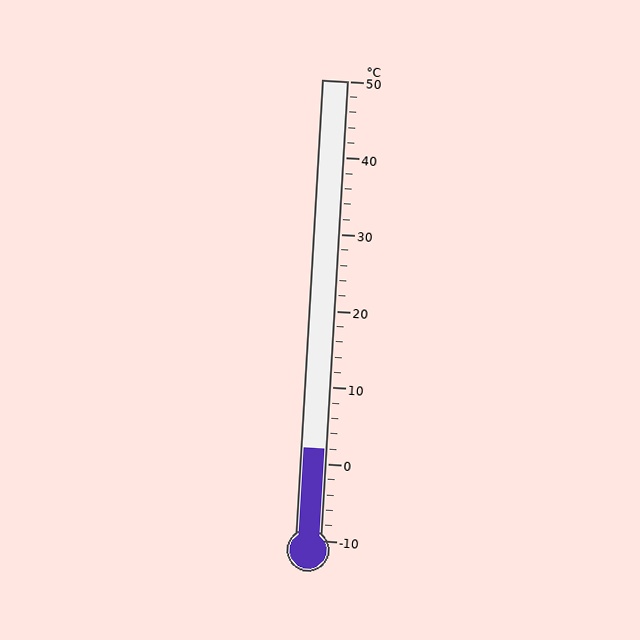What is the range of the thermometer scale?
The thermometer scale ranges from -10°C to 50°C.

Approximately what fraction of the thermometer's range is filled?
The thermometer is filled to approximately 20% of its range.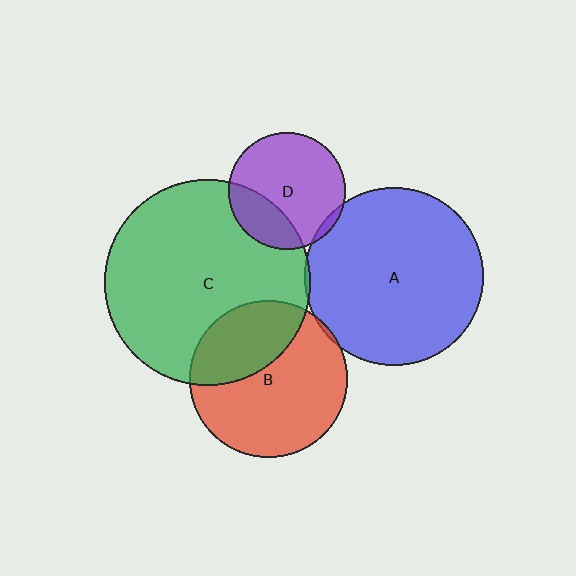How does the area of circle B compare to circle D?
Approximately 1.8 times.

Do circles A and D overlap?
Yes.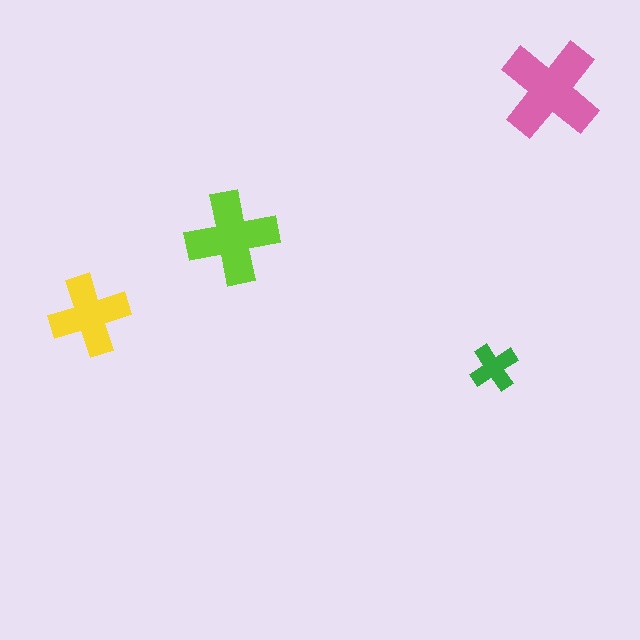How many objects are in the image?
There are 4 objects in the image.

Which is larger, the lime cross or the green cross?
The lime one.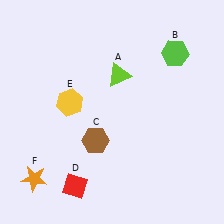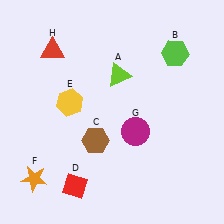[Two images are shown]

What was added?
A magenta circle (G), a red triangle (H) were added in Image 2.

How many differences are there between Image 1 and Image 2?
There are 2 differences between the two images.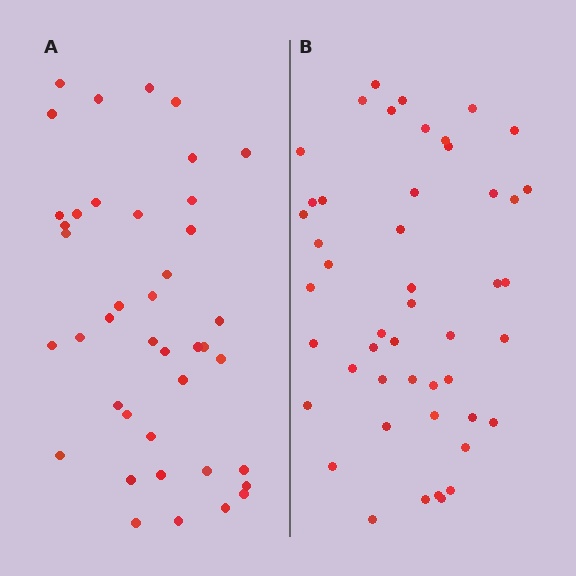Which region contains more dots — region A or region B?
Region B (the right region) has more dots.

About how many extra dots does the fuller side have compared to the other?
Region B has roughly 8 or so more dots than region A.